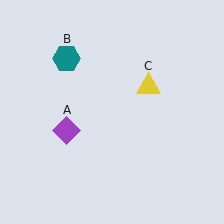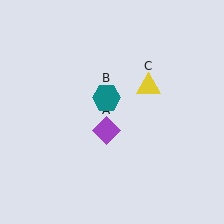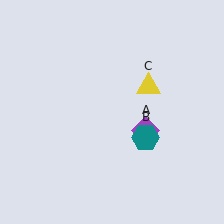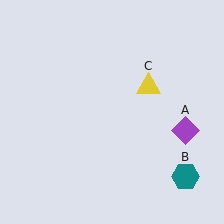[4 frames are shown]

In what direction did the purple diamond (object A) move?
The purple diamond (object A) moved right.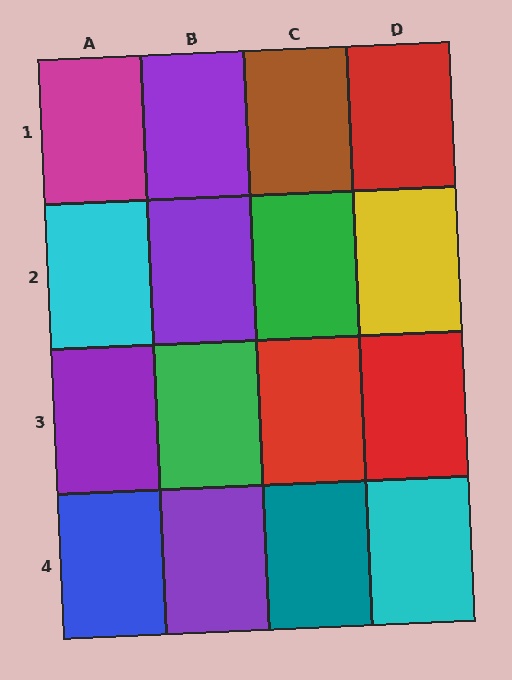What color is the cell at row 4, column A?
Blue.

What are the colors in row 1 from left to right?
Magenta, purple, brown, red.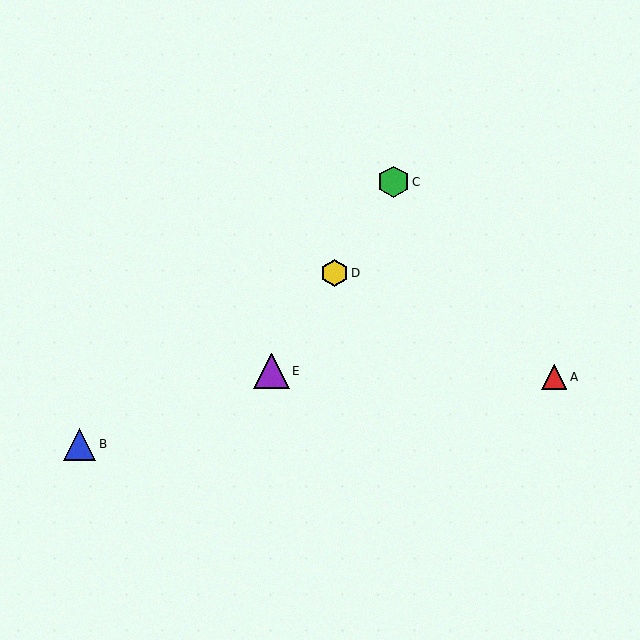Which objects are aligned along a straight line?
Objects C, D, E are aligned along a straight line.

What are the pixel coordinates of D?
Object D is at (335, 273).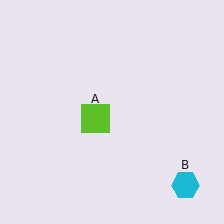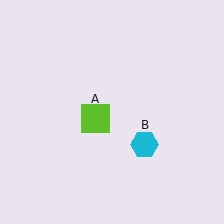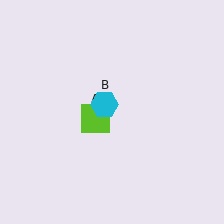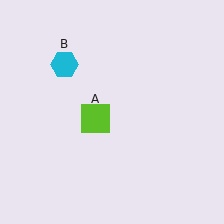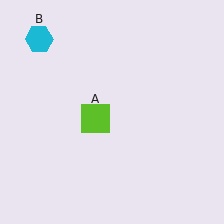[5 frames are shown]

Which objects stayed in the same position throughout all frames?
Lime square (object A) remained stationary.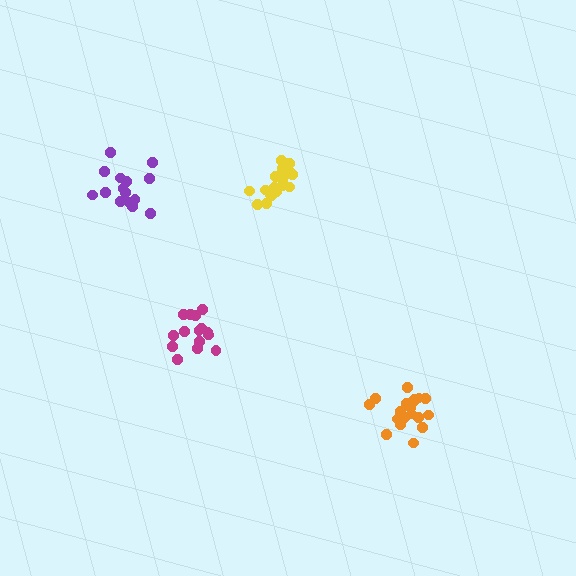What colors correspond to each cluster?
The clusters are colored: yellow, purple, magenta, orange.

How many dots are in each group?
Group 1: 19 dots, Group 2: 15 dots, Group 3: 15 dots, Group 4: 19 dots (68 total).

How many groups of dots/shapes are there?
There are 4 groups.